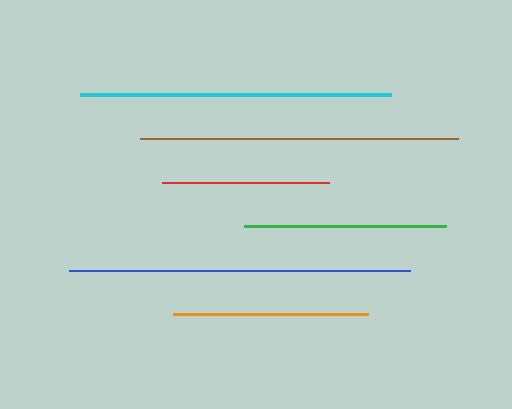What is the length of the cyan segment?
The cyan segment is approximately 311 pixels long.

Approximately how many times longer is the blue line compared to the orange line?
The blue line is approximately 1.8 times the length of the orange line.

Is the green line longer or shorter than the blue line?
The blue line is longer than the green line.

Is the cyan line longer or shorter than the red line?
The cyan line is longer than the red line.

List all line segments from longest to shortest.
From longest to shortest: blue, brown, cyan, green, orange, red.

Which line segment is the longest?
The blue line is the longest at approximately 341 pixels.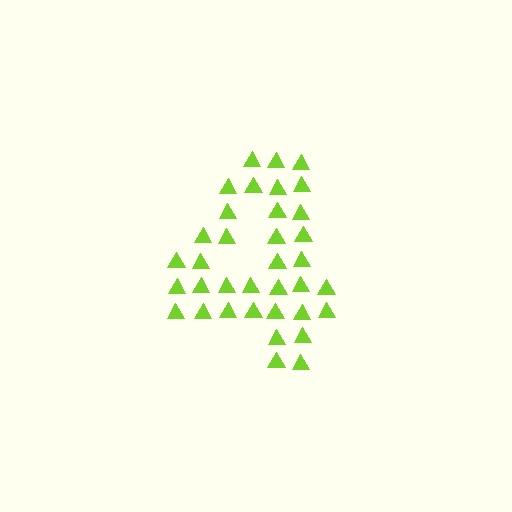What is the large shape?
The large shape is the digit 4.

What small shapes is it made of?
It is made of small triangles.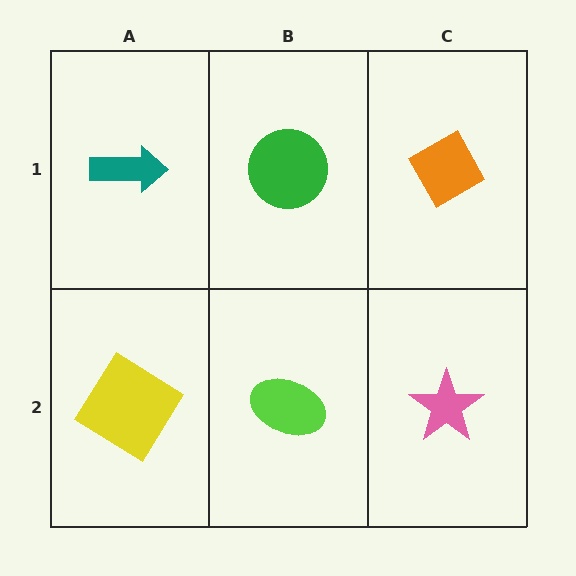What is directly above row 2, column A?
A teal arrow.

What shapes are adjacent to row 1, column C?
A pink star (row 2, column C), a green circle (row 1, column B).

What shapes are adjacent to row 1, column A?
A yellow diamond (row 2, column A), a green circle (row 1, column B).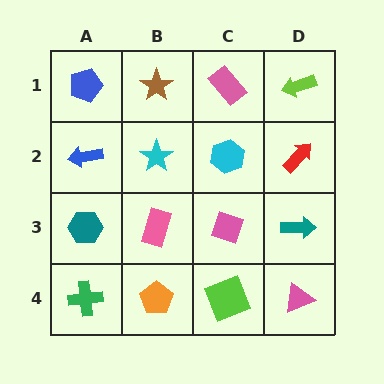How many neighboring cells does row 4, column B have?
3.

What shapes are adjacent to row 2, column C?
A pink rectangle (row 1, column C), a pink diamond (row 3, column C), a cyan star (row 2, column B), a red arrow (row 2, column D).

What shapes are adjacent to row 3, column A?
A blue arrow (row 2, column A), a green cross (row 4, column A), a pink rectangle (row 3, column B).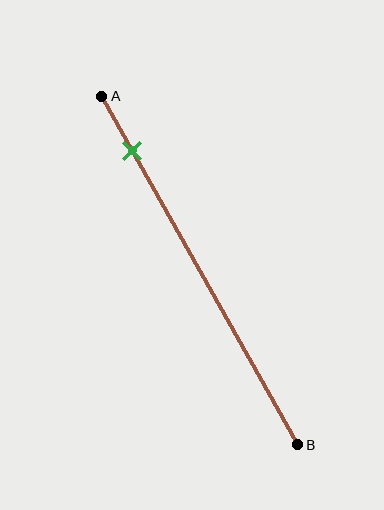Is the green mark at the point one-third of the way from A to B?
No, the mark is at about 15% from A, not at the 33% one-third point.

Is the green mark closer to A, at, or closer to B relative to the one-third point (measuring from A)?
The green mark is closer to point A than the one-third point of segment AB.